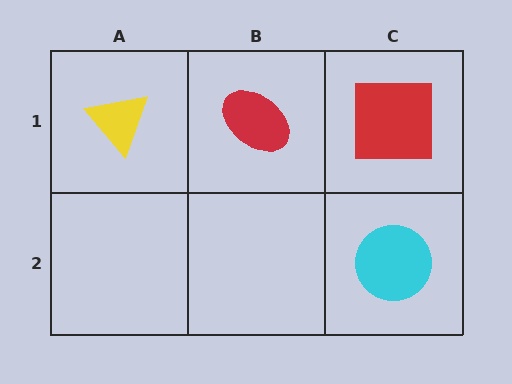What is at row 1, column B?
A red ellipse.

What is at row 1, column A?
A yellow triangle.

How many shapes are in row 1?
3 shapes.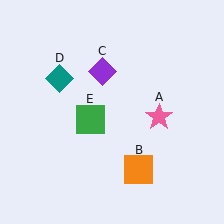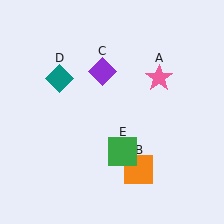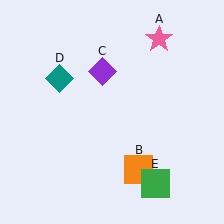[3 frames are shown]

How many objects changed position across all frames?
2 objects changed position: pink star (object A), green square (object E).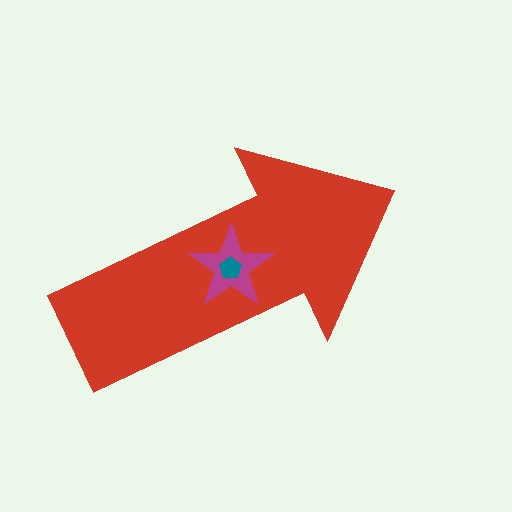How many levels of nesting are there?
3.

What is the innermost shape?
The teal pentagon.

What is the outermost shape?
The red arrow.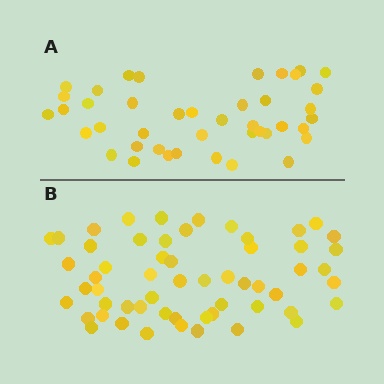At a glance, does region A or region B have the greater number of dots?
Region B (the bottom region) has more dots.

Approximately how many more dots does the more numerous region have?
Region B has approximately 15 more dots than region A.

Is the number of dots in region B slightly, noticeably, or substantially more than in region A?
Region B has noticeably more, but not dramatically so. The ratio is roughly 1.4 to 1.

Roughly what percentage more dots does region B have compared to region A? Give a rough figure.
About 35% more.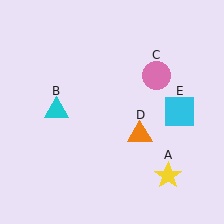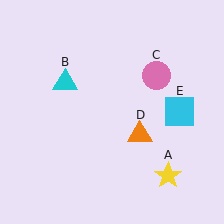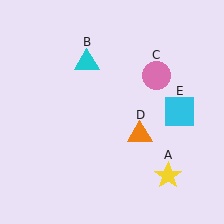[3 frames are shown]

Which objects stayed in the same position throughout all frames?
Yellow star (object A) and pink circle (object C) and orange triangle (object D) and cyan square (object E) remained stationary.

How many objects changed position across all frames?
1 object changed position: cyan triangle (object B).